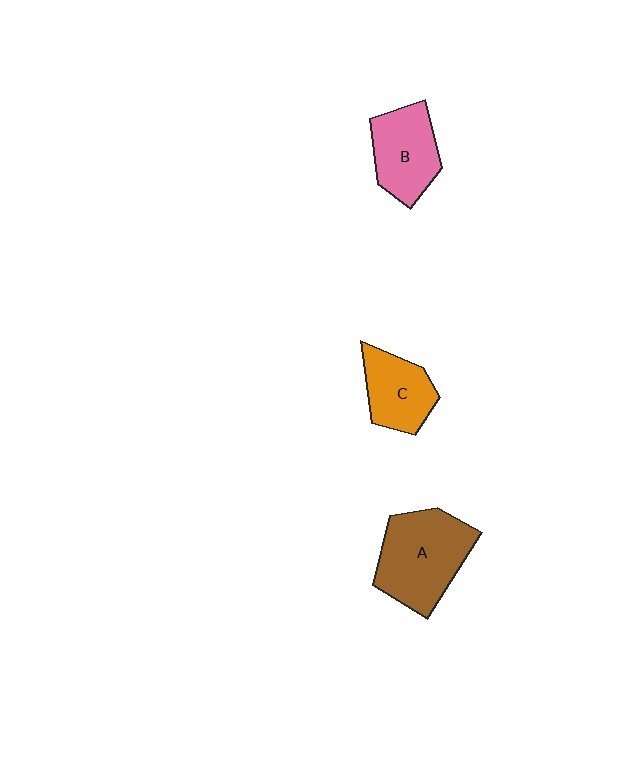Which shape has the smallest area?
Shape C (orange).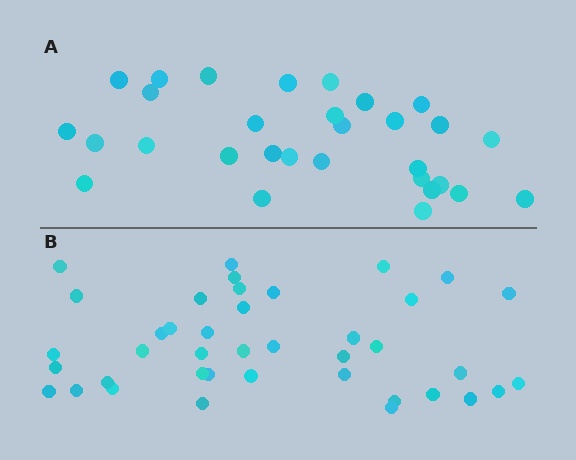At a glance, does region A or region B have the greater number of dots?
Region B (the bottom region) has more dots.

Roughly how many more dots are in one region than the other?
Region B has roughly 10 or so more dots than region A.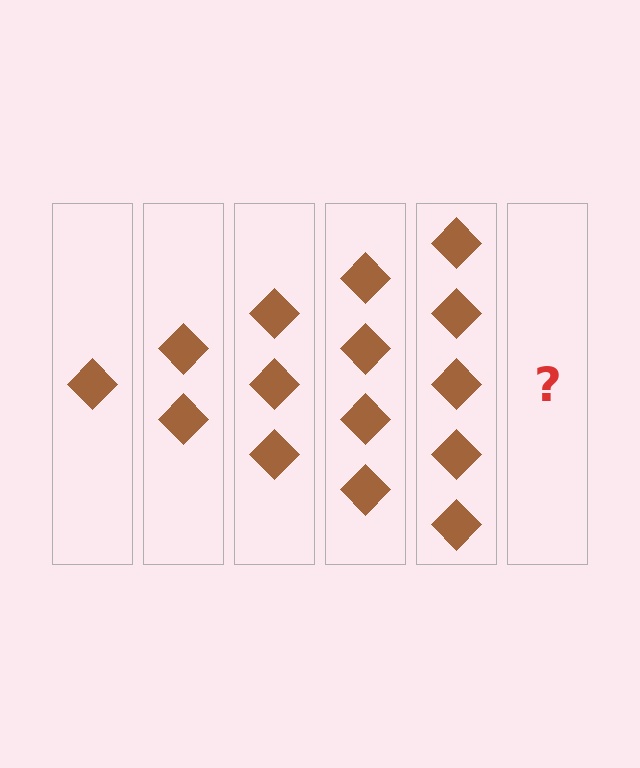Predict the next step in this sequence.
The next step is 6 diamonds.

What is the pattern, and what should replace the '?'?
The pattern is that each step adds one more diamond. The '?' should be 6 diamonds.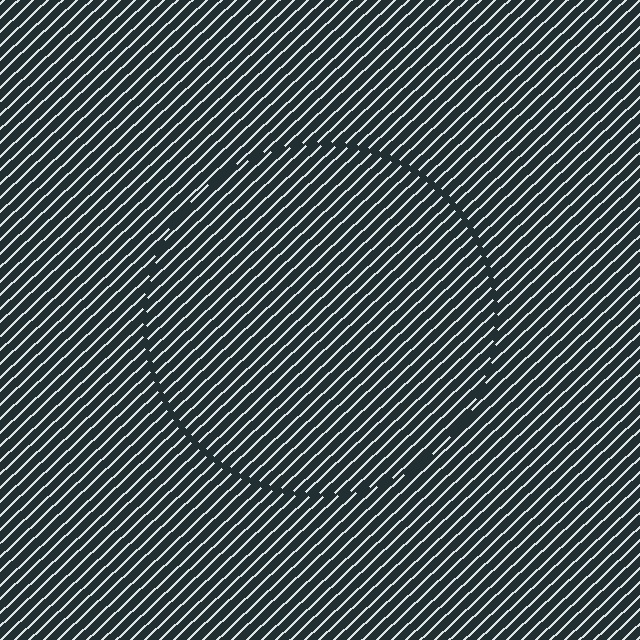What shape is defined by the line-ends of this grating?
An illusory circle. The interior of the shape contains the same grating, shifted by half a period — the contour is defined by the phase discontinuity where line-ends from the inner and outer gratings abut.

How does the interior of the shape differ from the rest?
The interior of the shape contains the same grating, shifted by half a period — the contour is defined by the phase discontinuity where line-ends from the inner and outer gratings abut.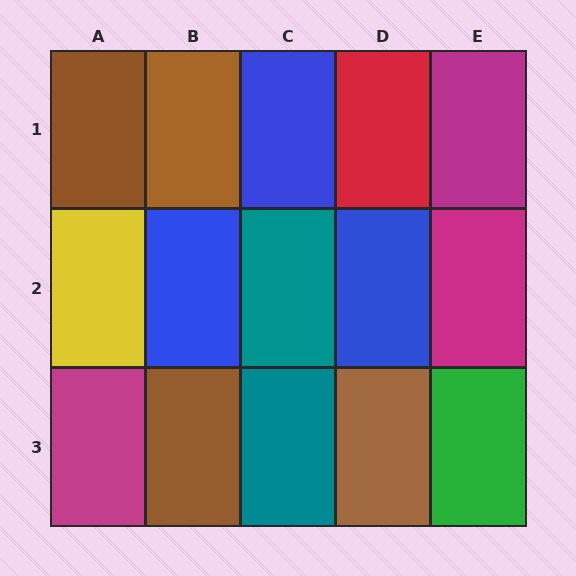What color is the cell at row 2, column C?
Teal.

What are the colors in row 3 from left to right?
Magenta, brown, teal, brown, green.